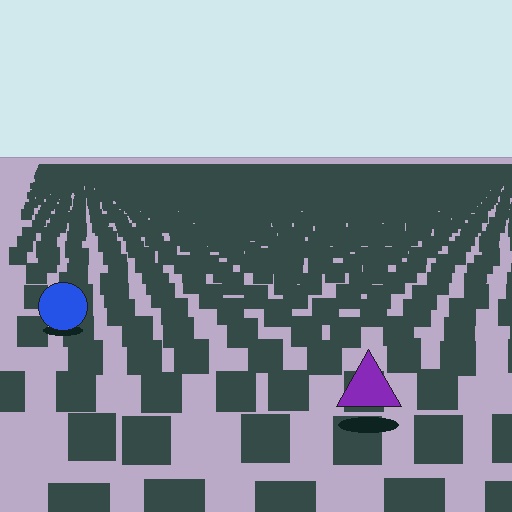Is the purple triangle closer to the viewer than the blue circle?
Yes. The purple triangle is closer — you can tell from the texture gradient: the ground texture is coarser near it.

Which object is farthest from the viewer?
The blue circle is farthest from the viewer. It appears smaller and the ground texture around it is denser.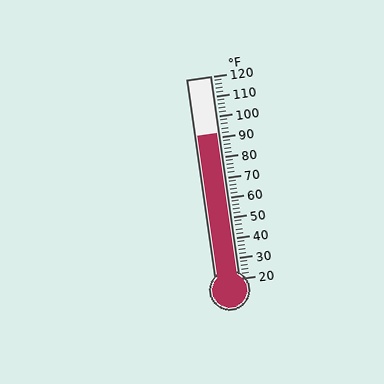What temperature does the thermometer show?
The thermometer shows approximately 92°F.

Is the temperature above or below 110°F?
The temperature is below 110°F.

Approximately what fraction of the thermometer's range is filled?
The thermometer is filled to approximately 70% of its range.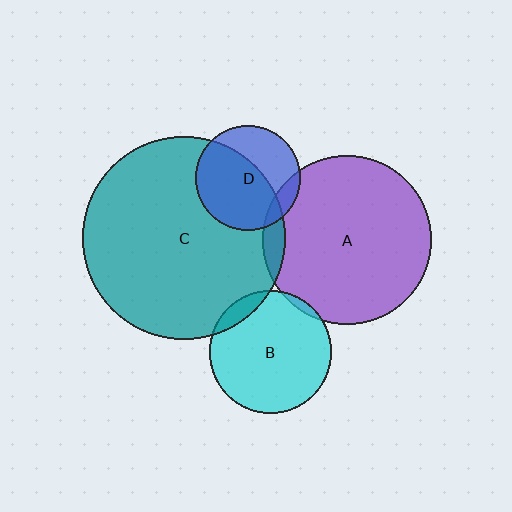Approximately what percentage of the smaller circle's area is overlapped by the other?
Approximately 5%.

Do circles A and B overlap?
Yes.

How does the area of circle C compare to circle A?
Approximately 1.5 times.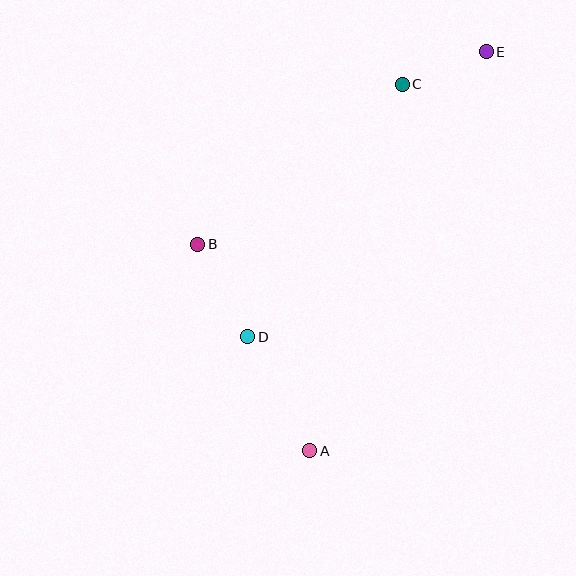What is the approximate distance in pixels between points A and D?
The distance between A and D is approximately 130 pixels.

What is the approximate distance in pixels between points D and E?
The distance between D and E is approximately 372 pixels.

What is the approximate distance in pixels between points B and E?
The distance between B and E is approximately 347 pixels.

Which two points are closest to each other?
Points C and E are closest to each other.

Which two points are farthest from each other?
Points A and E are farthest from each other.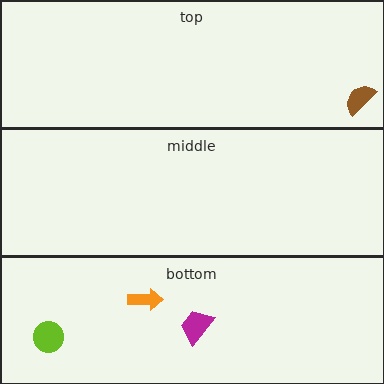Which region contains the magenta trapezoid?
The bottom region.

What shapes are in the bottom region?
The lime circle, the magenta trapezoid, the orange arrow.